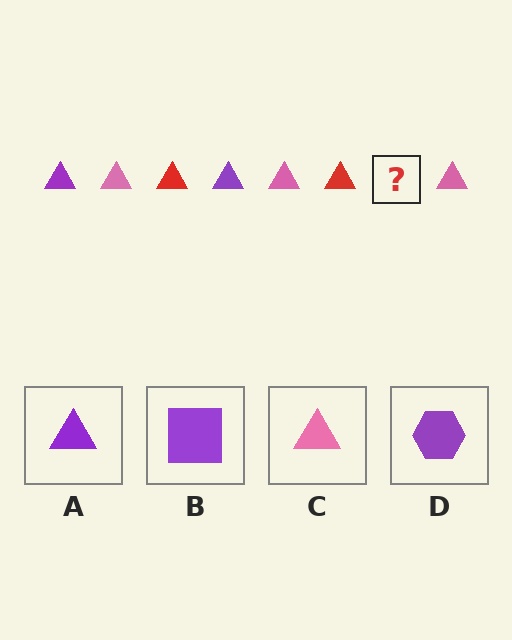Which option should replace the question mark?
Option A.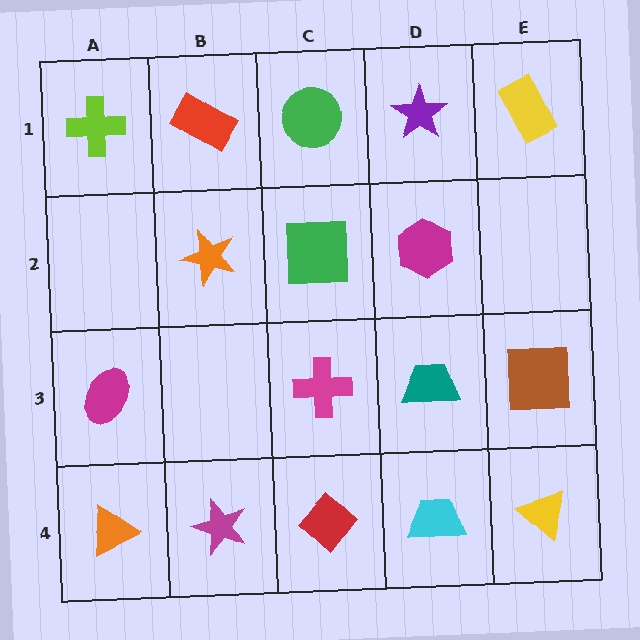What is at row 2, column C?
A green square.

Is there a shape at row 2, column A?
No, that cell is empty.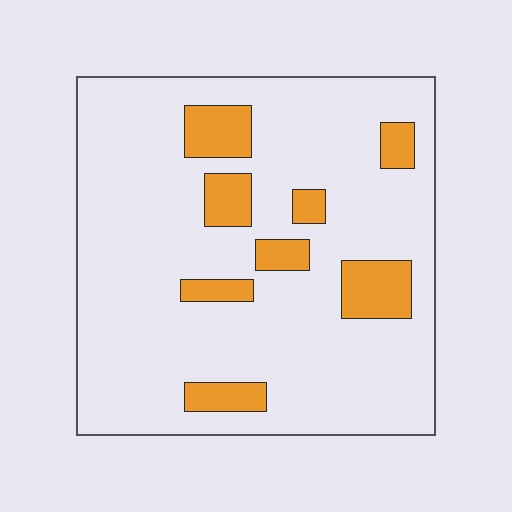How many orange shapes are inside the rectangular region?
8.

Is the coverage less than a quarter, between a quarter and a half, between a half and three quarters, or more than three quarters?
Less than a quarter.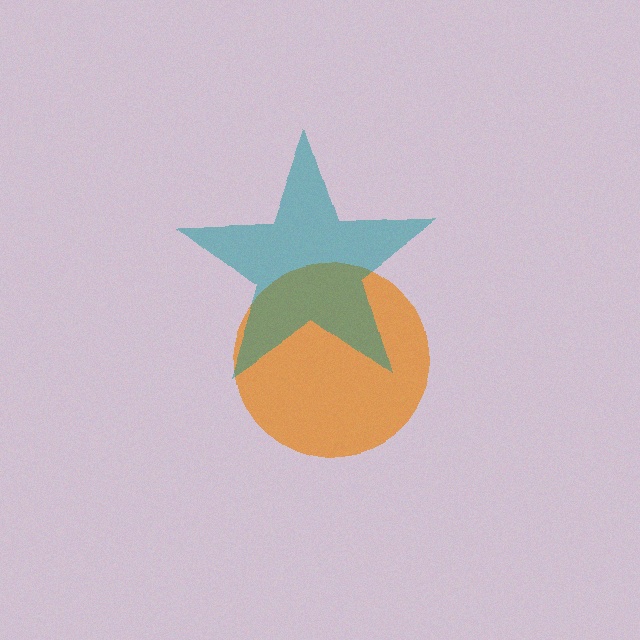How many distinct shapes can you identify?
There are 2 distinct shapes: an orange circle, a teal star.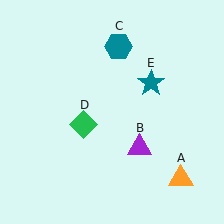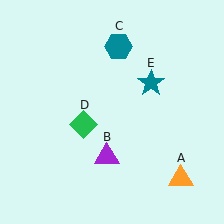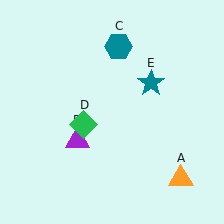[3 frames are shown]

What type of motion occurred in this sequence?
The purple triangle (object B) rotated clockwise around the center of the scene.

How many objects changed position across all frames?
1 object changed position: purple triangle (object B).